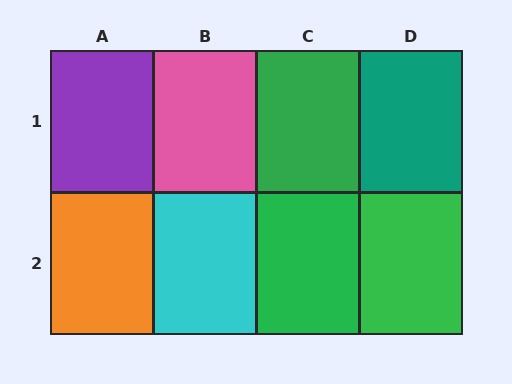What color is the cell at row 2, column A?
Orange.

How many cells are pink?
1 cell is pink.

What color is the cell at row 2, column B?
Cyan.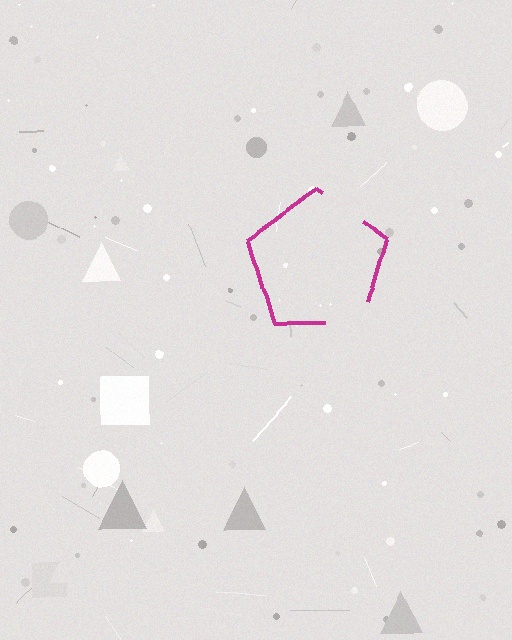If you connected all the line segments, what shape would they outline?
They would outline a pentagon.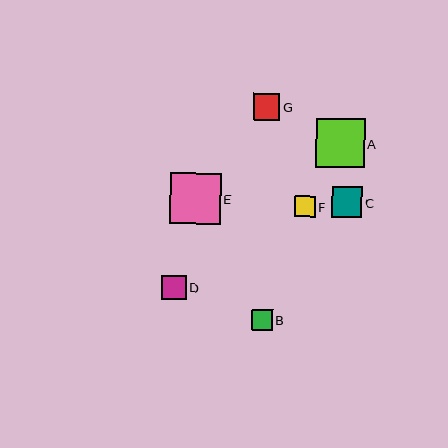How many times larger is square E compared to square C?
Square E is approximately 1.7 times the size of square C.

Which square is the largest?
Square E is the largest with a size of approximately 51 pixels.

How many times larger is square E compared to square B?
Square E is approximately 2.5 times the size of square B.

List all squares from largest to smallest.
From largest to smallest: E, A, C, G, D, B, F.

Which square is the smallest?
Square F is the smallest with a size of approximately 21 pixels.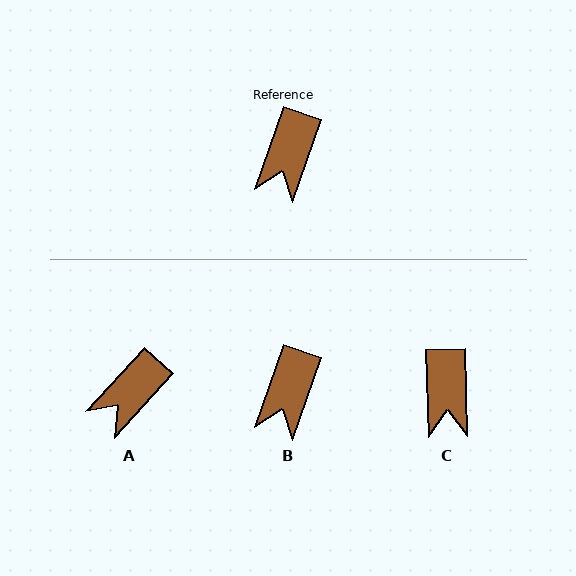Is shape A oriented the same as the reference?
No, it is off by about 23 degrees.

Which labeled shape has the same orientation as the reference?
B.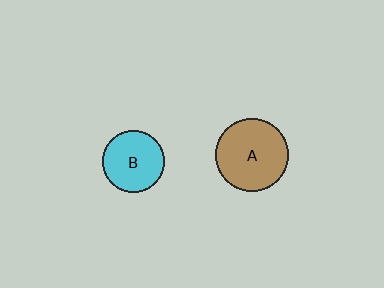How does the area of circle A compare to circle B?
Approximately 1.4 times.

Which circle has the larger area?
Circle A (brown).